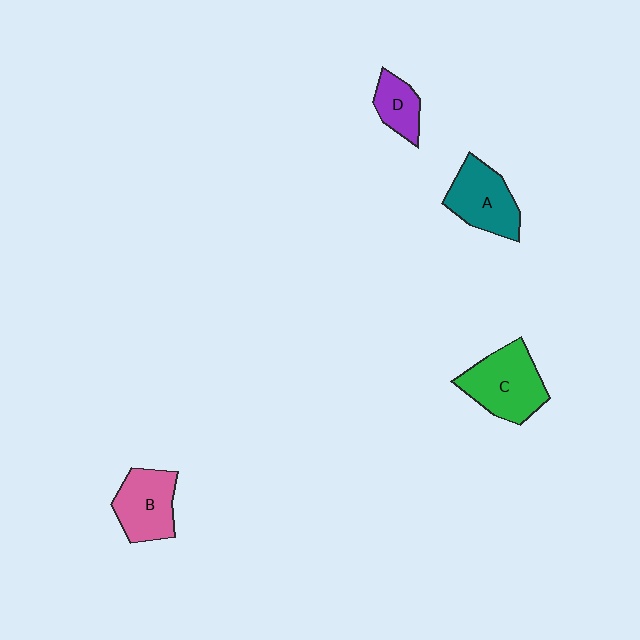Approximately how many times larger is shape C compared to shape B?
Approximately 1.2 times.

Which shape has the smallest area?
Shape D (purple).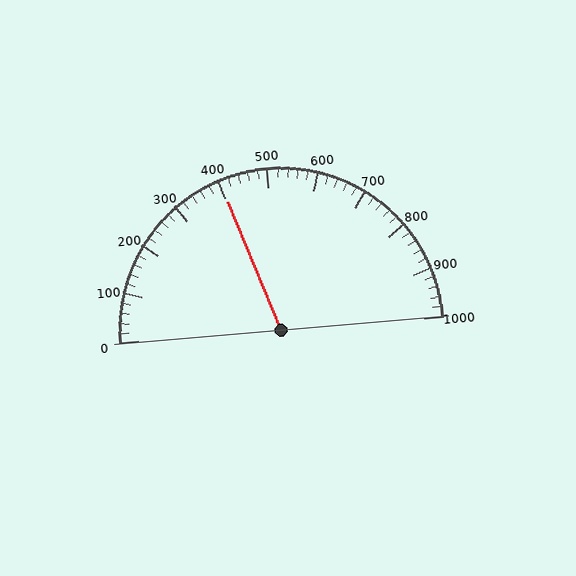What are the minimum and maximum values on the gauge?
The gauge ranges from 0 to 1000.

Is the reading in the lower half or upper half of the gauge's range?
The reading is in the lower half of the range (0 to 1000).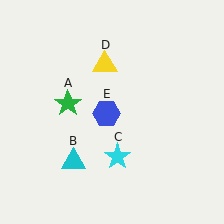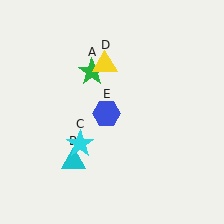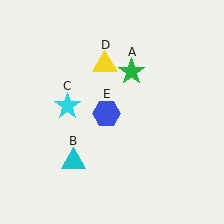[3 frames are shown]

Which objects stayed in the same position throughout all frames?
Cyan triangle (object B) and yellow triangle (object D) and blue hexagon (object E) remained stationary.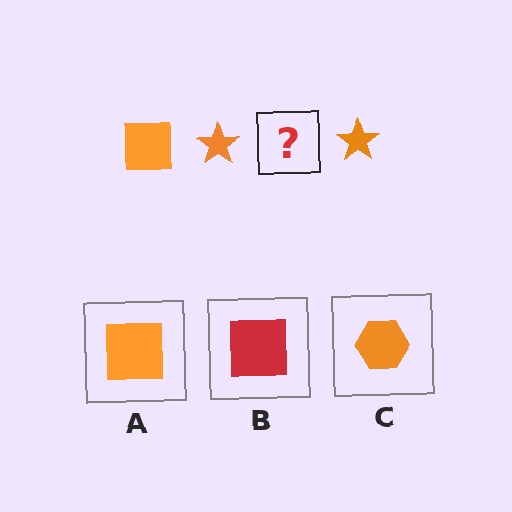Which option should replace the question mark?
Option A.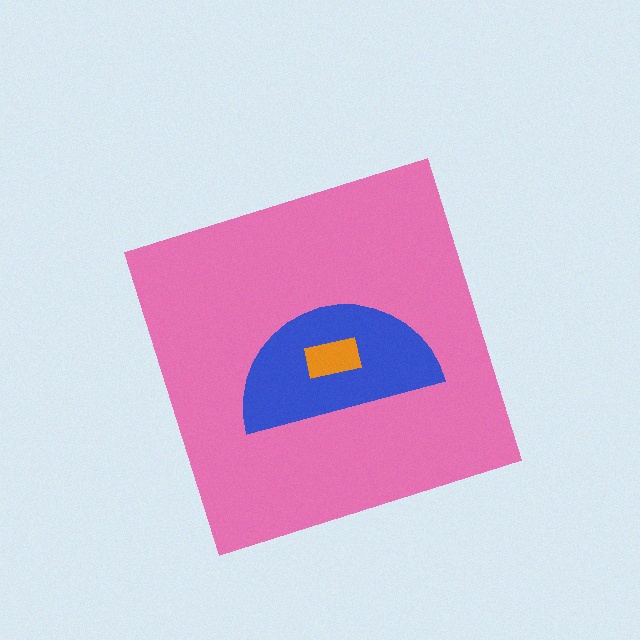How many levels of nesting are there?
3.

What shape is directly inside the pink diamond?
The blue semicircle.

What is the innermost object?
The orange rectangle.